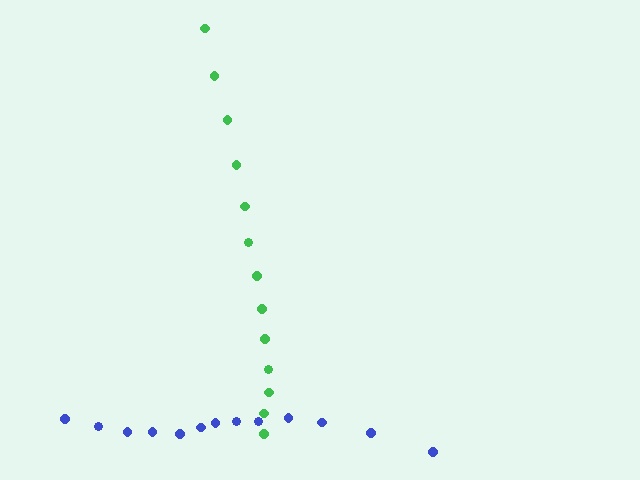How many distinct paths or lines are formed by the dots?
There are 2 distinct paths.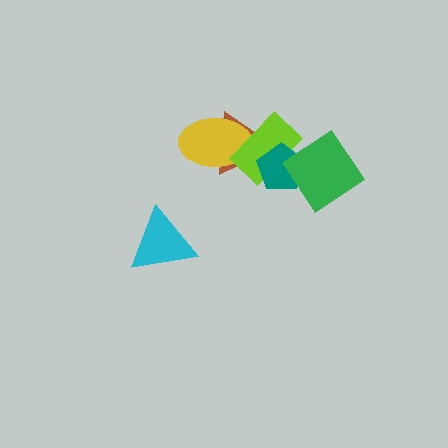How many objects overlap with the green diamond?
2 objects overlap with the green diamond.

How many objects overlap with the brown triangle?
3 objects overlap with the brown triangle.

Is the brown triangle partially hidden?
Yes, it is partially covered by another shape.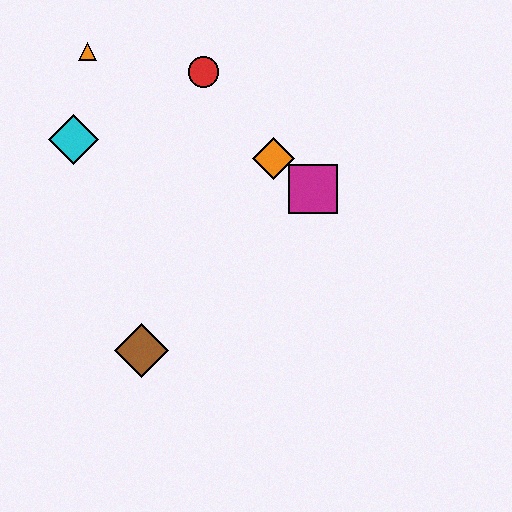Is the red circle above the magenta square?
Yes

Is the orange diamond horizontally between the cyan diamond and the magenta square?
Yes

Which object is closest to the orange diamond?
The magenta square is closest to the orange diamond.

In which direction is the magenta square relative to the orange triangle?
The magenta square is to the right of the orange triangle.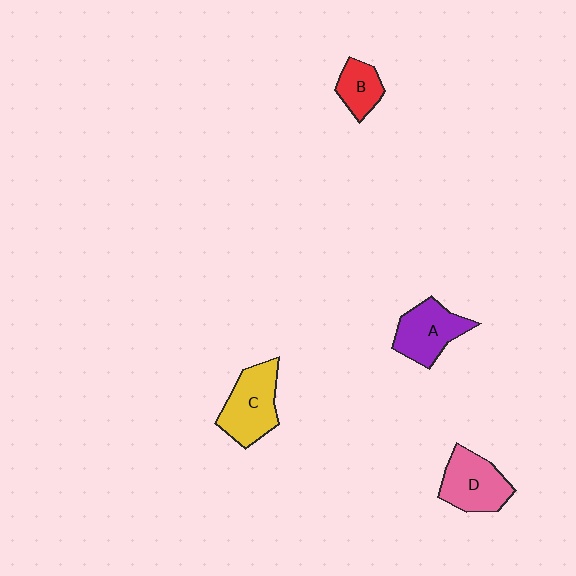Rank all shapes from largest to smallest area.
From largest to smallest: C (yellow), D (pink), A (purple), B (red).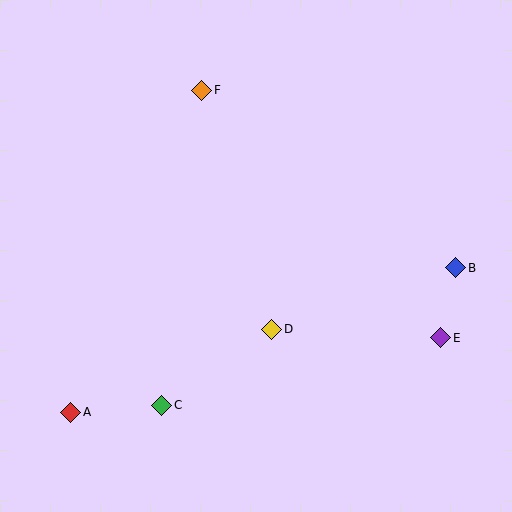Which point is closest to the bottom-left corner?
Point A is closest to the bottom-left corner.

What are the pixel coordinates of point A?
Point A is at (71, 412).